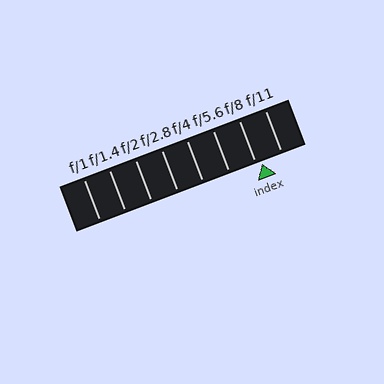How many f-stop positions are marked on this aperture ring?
There are 8 f-stop positions marked.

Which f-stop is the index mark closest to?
The index mark is closest to f/8.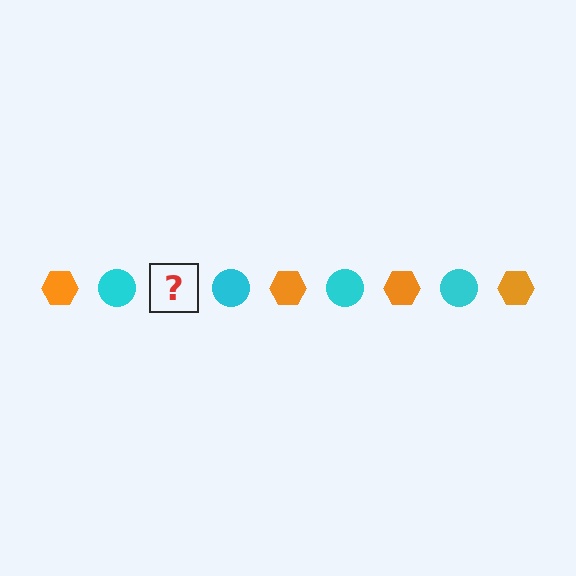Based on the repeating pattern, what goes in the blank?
The blank should be an orange hexagon.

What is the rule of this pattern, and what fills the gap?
The rule is that the pattern alternates between orange hexagon and cyan circle. The gap should be filled with an orange hexagon.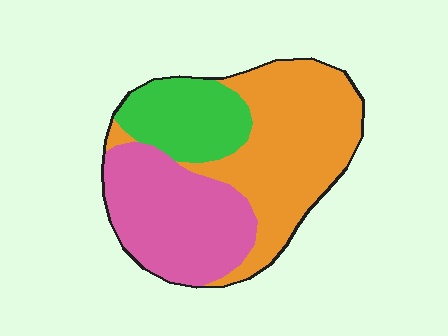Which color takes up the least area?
Green, at roughly 20%.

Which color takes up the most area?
Orange, at roughly 45%.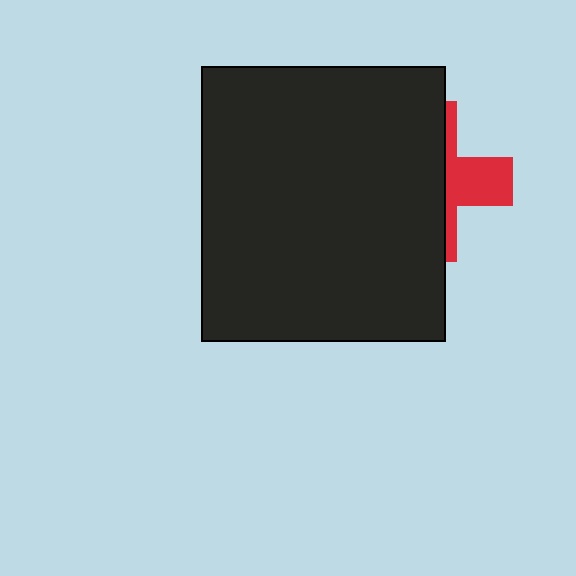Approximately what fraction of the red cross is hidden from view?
Roughly 65% of the red cross is hidden behind the black rectangle.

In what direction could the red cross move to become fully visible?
The red cross could move right. That would shift it out from behind the black rectangle entirely.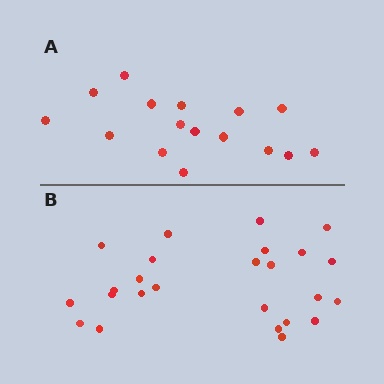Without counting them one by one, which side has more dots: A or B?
Region B (the bottom region) has more dots.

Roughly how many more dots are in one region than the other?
Region B has roughly 8 or so more dots than region A.